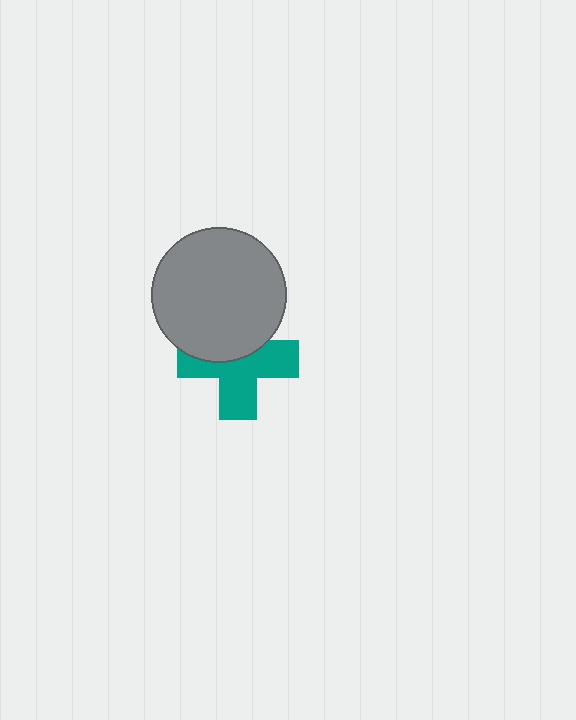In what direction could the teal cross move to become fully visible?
The teal cross could move down. That would shift it out from behind the gray circle entirely.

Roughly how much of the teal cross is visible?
About half of it is visible (roughly 59%).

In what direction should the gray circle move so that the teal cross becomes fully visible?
The gray circle should move up. That is the shortest direction to clear the overlap and leave the teal cross fully visible.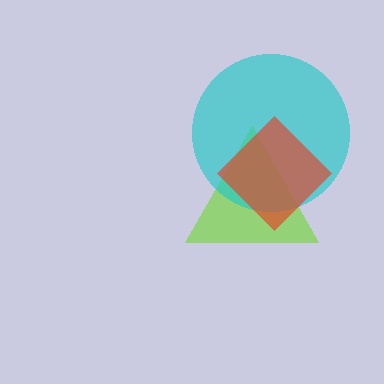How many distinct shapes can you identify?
There are 3 distinct shapes: a lime triangle, a cyan circle, a red diamond.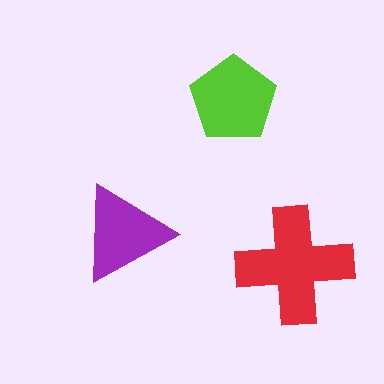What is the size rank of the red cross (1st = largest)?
1st.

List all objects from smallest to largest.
The purple triangle, the lime pentagon, the red cross.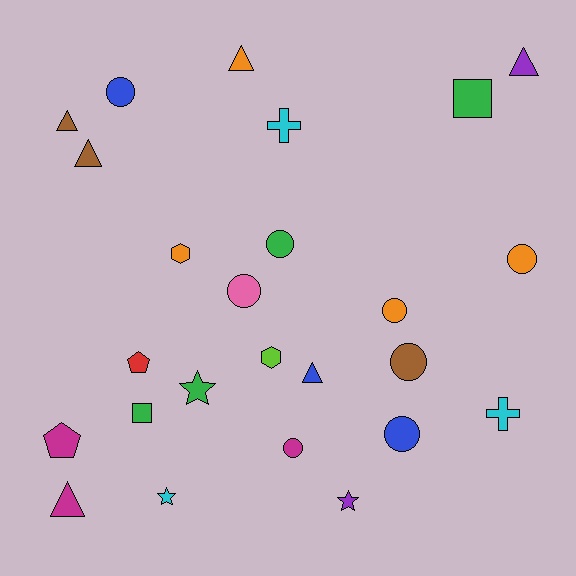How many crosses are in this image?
There are 2 crosses.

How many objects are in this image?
There are 25 objects.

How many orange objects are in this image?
There are 4 orange objects.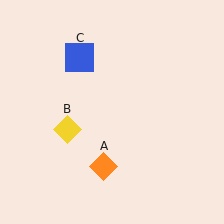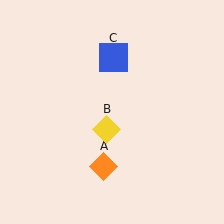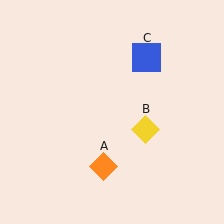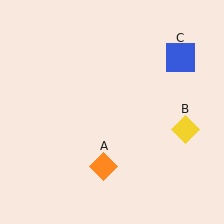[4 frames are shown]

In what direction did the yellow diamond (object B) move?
The yellow diamond (object B) moved right.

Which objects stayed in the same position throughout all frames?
Orange diamond (object A) remained stationary.